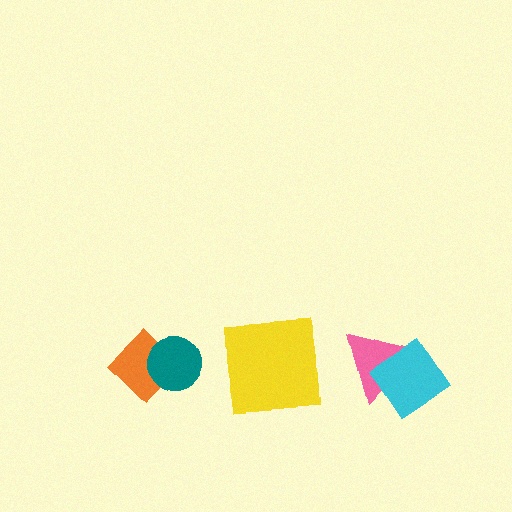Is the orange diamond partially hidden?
Yes, it is partially covered by another shape.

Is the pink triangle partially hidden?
Yes, it is partially covered by another shape.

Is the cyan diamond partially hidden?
No, no other shape covers it.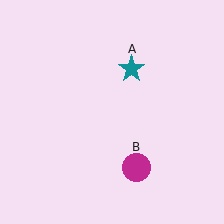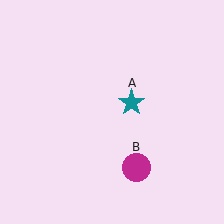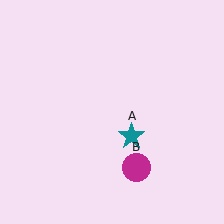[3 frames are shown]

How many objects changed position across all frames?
1 object changed position: teal star (object A).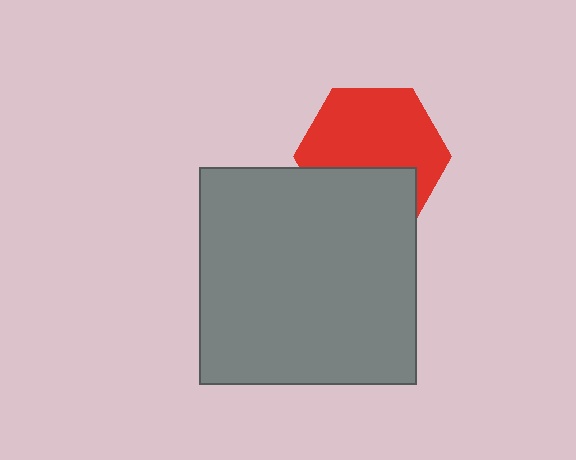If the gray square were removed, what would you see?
You would see the complete red hexagon.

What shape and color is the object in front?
The object in front is a gray square.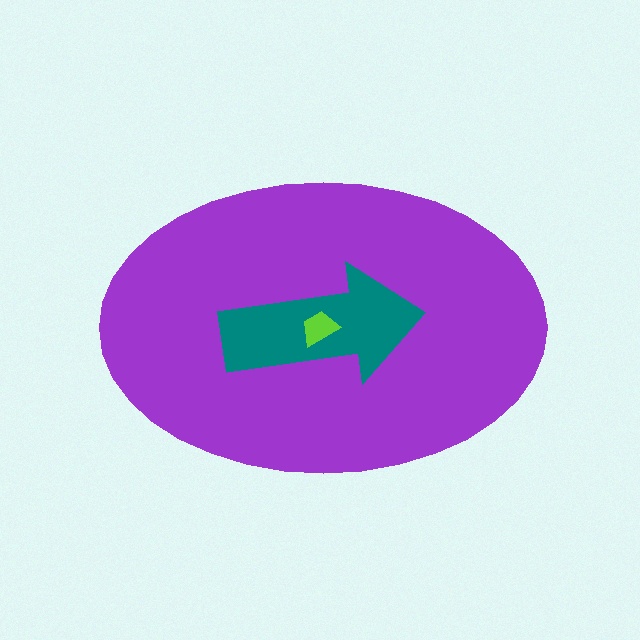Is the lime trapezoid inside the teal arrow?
Yes.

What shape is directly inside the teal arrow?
The lime trapezoid.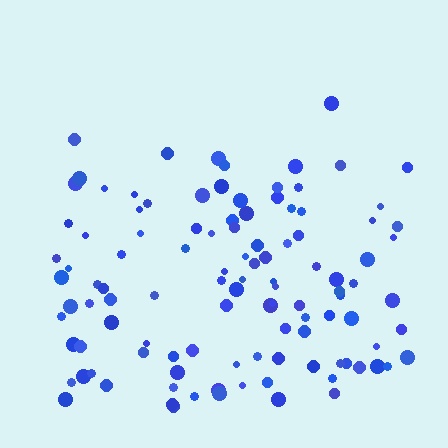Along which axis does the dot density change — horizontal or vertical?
Vertical.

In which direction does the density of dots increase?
From top to bottom, with the bottom side densest.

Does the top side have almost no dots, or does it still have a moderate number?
Still a moderate number, just noticeably fewer than the bottom.